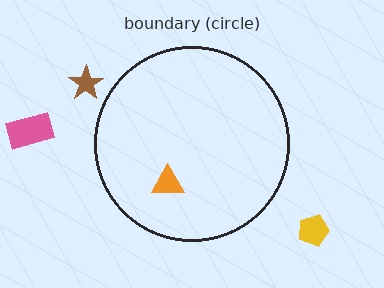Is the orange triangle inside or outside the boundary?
Inside.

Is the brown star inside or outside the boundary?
Outside.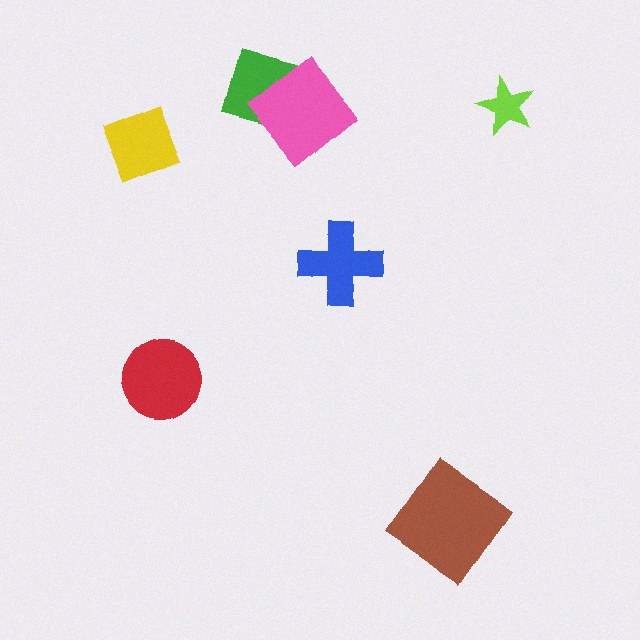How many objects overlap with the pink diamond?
1 object overlaps with the pink diamond.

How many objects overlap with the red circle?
0 objects overlap with the red circle.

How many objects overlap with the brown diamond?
0 objects overlap with the brown diamond.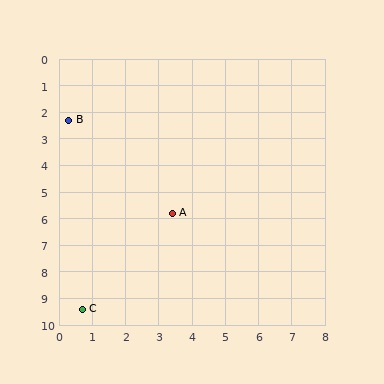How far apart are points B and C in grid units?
Points B and C are about 7.1 grid units apart.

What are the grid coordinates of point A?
Point A is at approximately (3.4, 5.8).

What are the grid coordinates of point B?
Point B is at approximately (0.3, 2.3).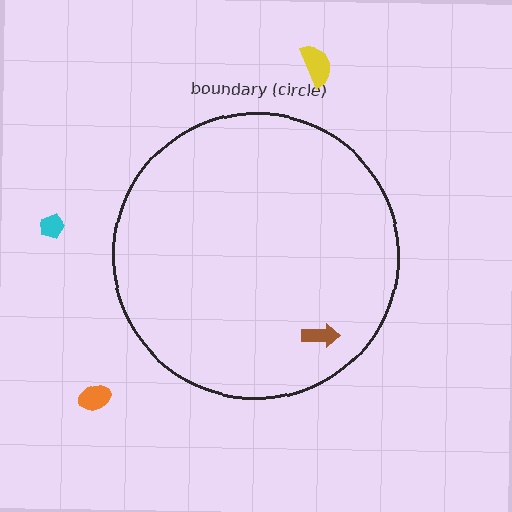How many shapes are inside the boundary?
1 inside, 3 outside.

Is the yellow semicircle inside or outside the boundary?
Outside.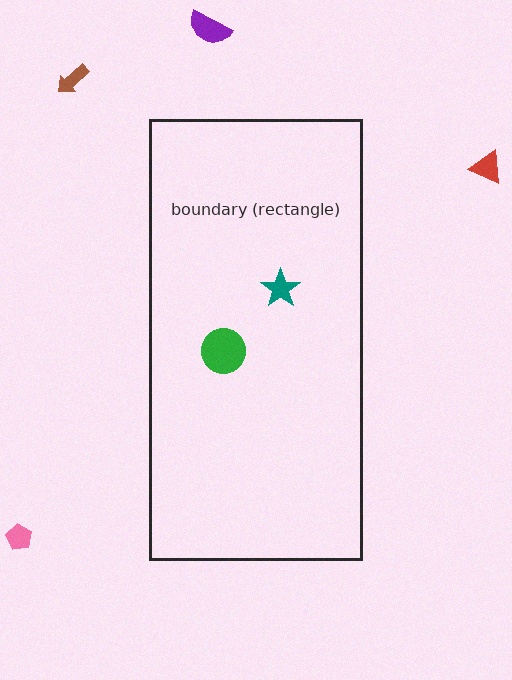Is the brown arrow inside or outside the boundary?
Outside.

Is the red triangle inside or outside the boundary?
Outside.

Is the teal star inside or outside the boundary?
Inside.